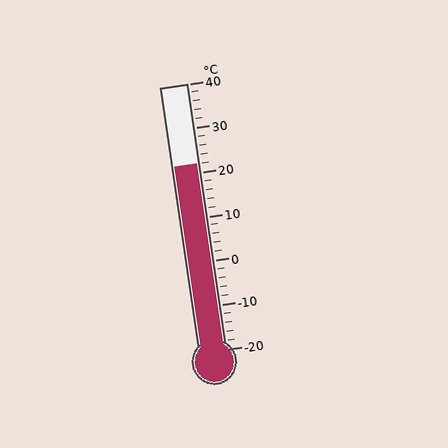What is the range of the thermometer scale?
The thermometer scale ranges from -20°C to 40°C.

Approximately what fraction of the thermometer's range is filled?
The thermometer is filled to approximately 70% of its range.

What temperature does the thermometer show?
The thermometer shows approximately 22°C.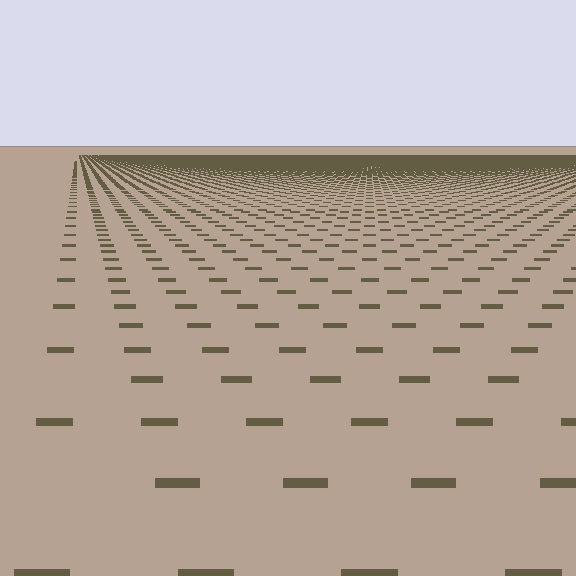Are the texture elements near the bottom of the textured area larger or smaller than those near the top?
Larger. Near the bottom, elements are closer to the viewer and appear at a bigger on-screen size.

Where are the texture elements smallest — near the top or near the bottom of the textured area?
Near the top.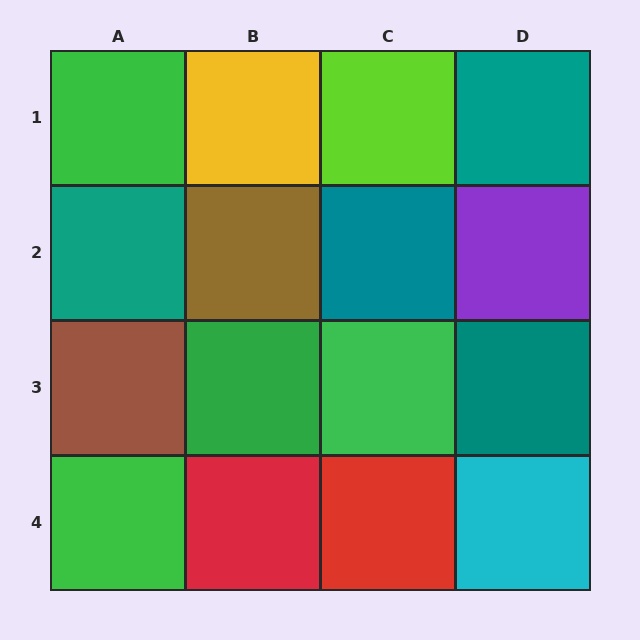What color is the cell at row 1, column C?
Lime.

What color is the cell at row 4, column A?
Green.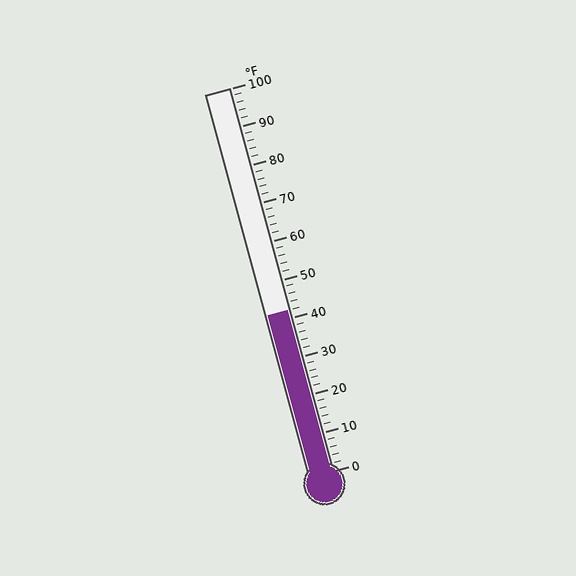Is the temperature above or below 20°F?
The temperature is above 20°F.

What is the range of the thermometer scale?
The thermometer scale ranges from 0°F to 100°F.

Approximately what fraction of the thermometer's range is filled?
The thermometer is filled to approximately 40% of its range.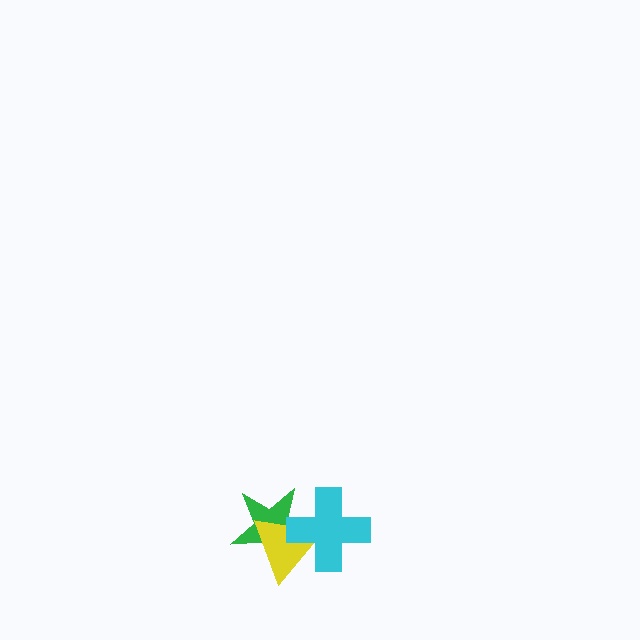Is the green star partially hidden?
Yes, it is partially covered by another shape.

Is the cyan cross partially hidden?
No, no other shape covers it.